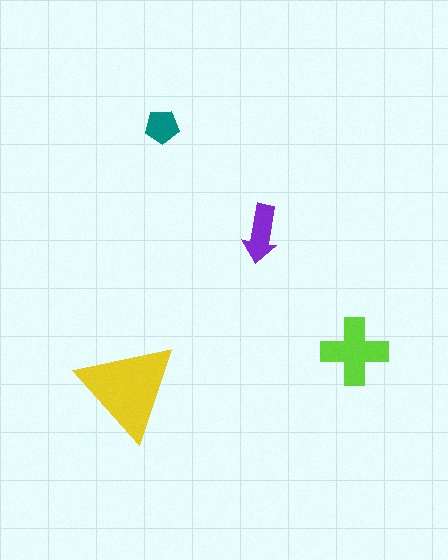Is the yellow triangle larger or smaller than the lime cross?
Larger.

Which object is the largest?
The yellow triangle.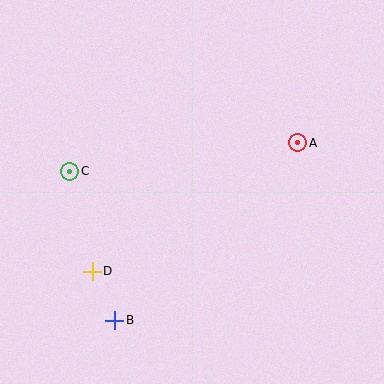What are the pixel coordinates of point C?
Point C is at (70, 171).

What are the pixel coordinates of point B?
Point B is at (115, 320).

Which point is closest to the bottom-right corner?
Point A is closest to the bottom-right corner.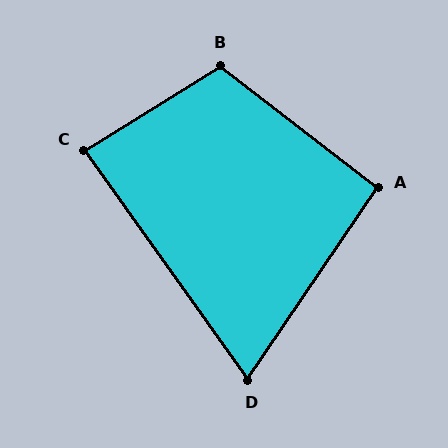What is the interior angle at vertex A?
Approximately 94 degrees (approximately right).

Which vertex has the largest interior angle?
B, at approximately 110 degrees.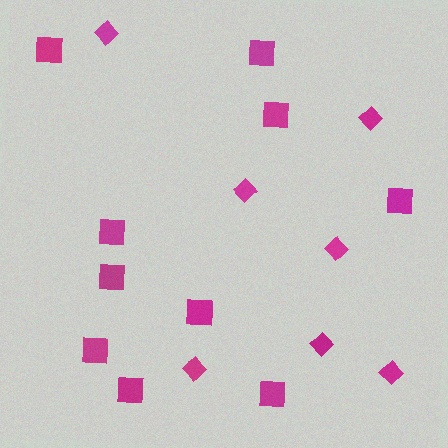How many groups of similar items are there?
There are 2 groups: one group of diamonds (7) and one group of squares (10).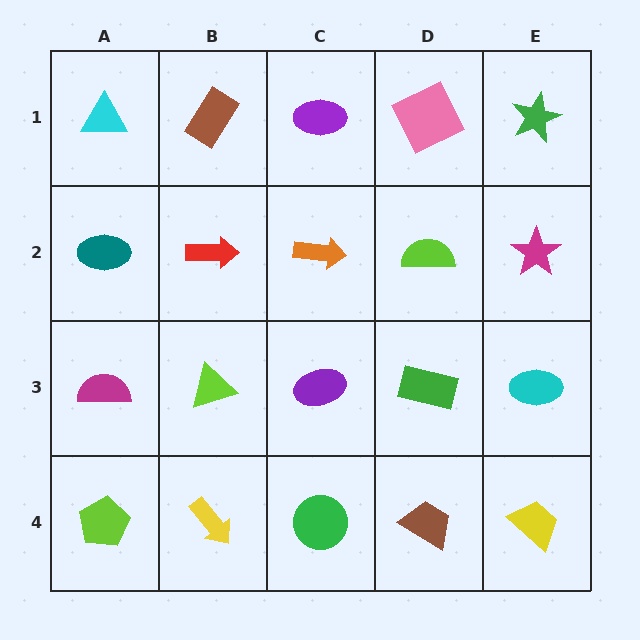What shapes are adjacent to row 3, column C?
An orange arrow (row 2, column C), a green circle (row 4, column C), a lime triangle (row 3, column B), a green rectangle (row 3, column D).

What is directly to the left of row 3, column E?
A green rectangle.